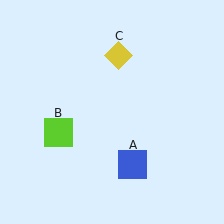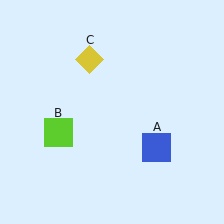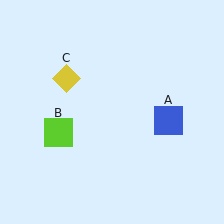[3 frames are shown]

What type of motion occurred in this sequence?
The blue square (object A), yellow diamond (object C) rotated counterclockwise around the center of the scene.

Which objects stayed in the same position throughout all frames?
Lime square (object B) remained stationary.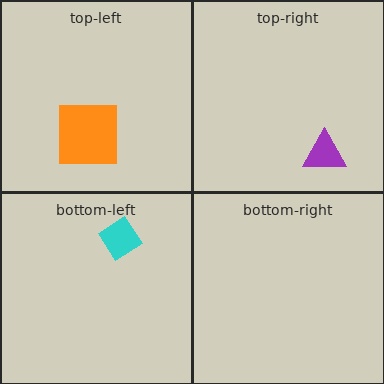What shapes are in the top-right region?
The purple triangle.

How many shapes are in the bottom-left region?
1.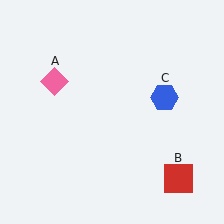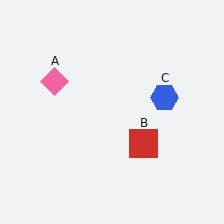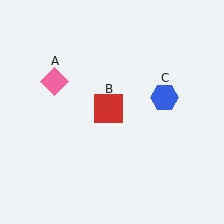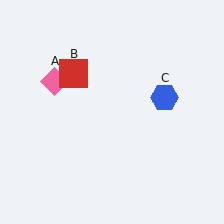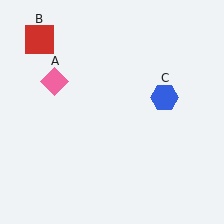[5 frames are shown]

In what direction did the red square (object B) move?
The red square (object B) moved up and to the left.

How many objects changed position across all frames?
1 object changed position: red square (object B).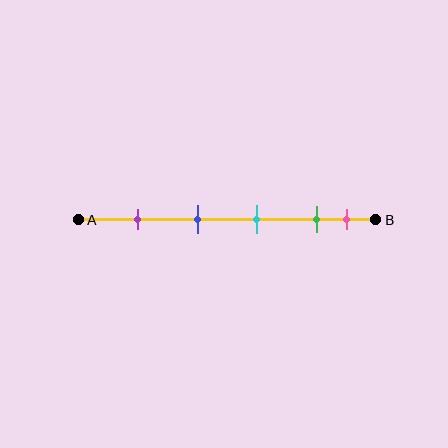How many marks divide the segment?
There are 5 marks dividing the segment.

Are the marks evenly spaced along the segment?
No, the marks are not evenly spaced.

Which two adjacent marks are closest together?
The green and pink marks are the closest adjacent pair.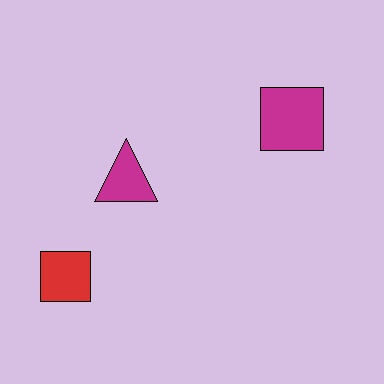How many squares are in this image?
There are 2 squares.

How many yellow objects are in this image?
There are no yellow objects.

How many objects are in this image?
There are 3 objects.